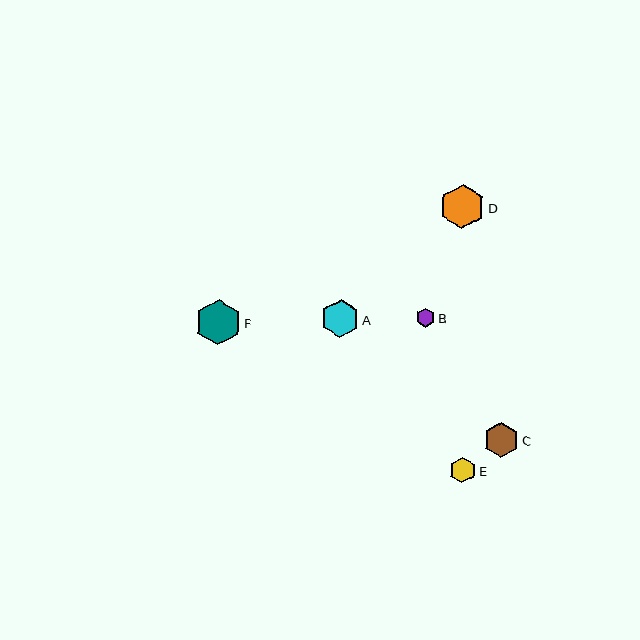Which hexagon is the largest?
Hexagon F is the largest with a size of approximately 46 pixels.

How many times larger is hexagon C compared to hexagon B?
Hexagon C is approximately 1.9 times the size of hexagon B.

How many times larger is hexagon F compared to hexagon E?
Hexagon F is approximately 1.8 times the size of hexagon E.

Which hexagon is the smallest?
Hexagon B is the smallest with a size of approximately 19 pixels.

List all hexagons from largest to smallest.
From largest to smallest: F, D, A, C, E, B.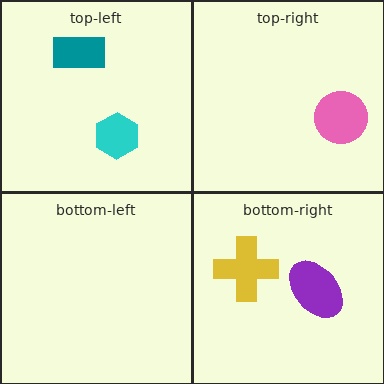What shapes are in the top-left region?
The teal rectangle, the cyan hexagon.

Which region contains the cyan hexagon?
The top-left region.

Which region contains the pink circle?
The top-right region.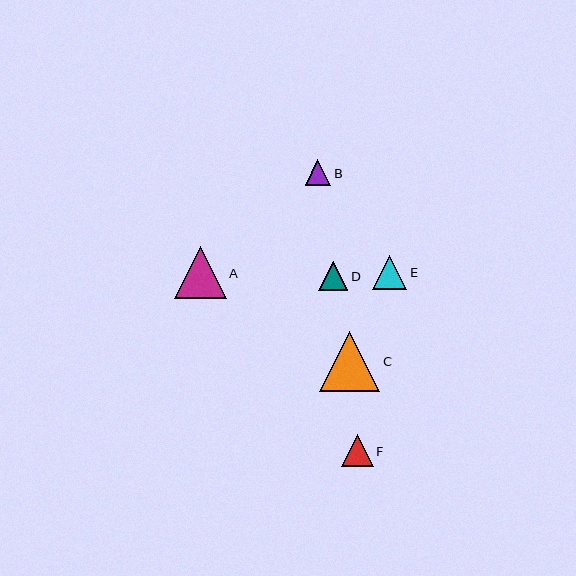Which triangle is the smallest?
Triangle B is the smallest with a size of approximately 26 pixels.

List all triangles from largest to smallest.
From largest to smallest: C, A, E, F, D, B.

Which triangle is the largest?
Triangle C is the largest with a size of approximately 60 pixels.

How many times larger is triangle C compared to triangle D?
Triangle C is approximately 2.0 times the size of triangle D.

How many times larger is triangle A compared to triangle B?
Triangle A is approximately 2.1 times the size of triangle B.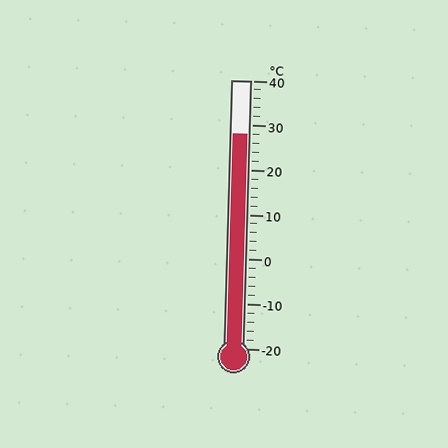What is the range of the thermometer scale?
The thermometer scale ranges from -20°C to 40°C.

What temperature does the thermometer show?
The thermometer shows approximately 28°C.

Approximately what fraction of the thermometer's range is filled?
The thermometer is filled to approximately 80% of its range.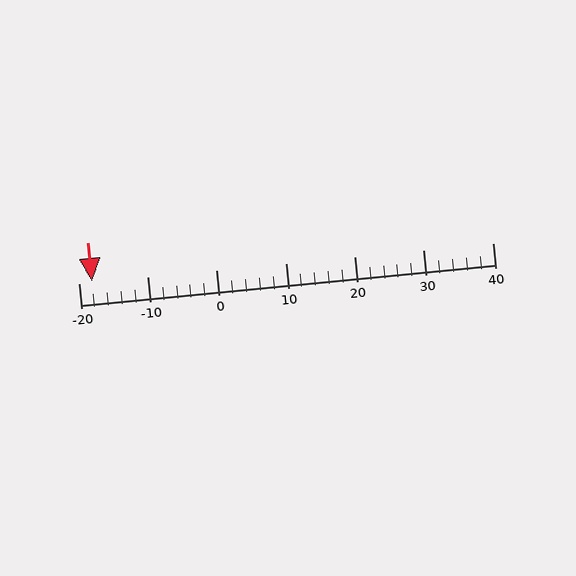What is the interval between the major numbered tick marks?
The major tick marks are spaced 10 units apart.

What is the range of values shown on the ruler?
The ruler shows values from -20 to 40.